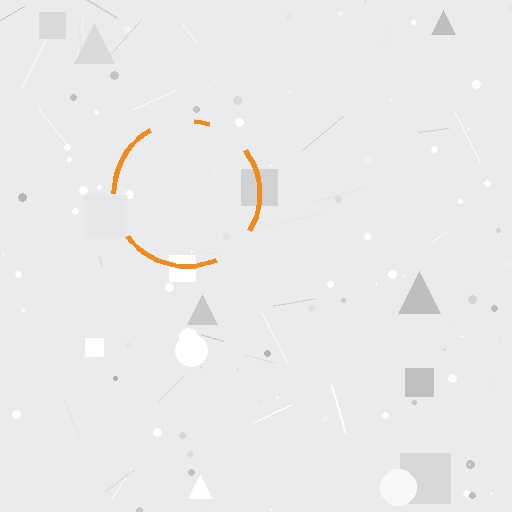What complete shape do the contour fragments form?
The contour fragments form a circle.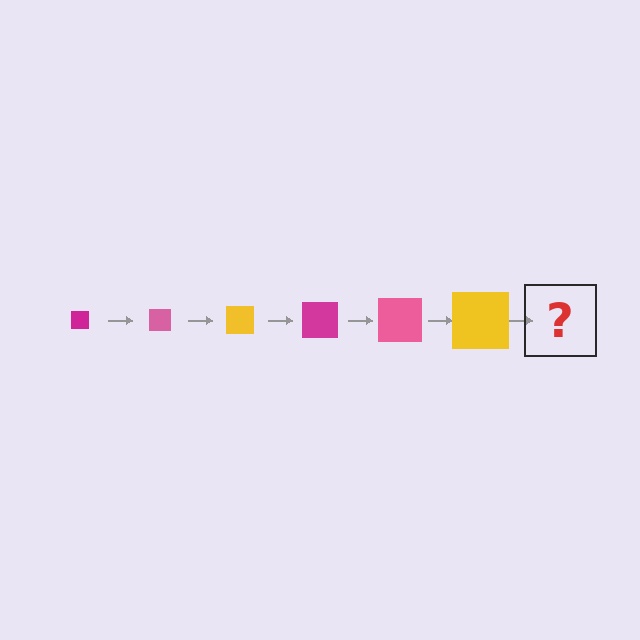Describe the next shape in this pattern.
It should be a magenta square, larger than the previous one.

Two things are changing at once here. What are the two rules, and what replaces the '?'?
The two rules are that the square grows larger each step and the color cycles through magenta, pink, and yellow. The '?' should be a magenta square, larger than the previous one.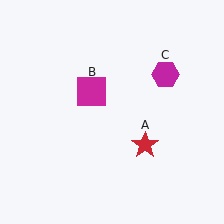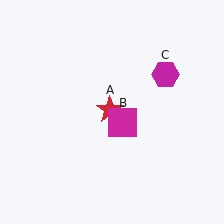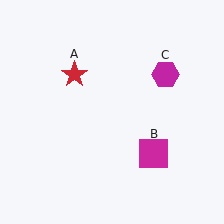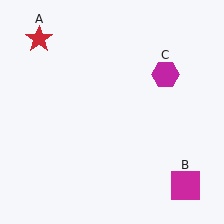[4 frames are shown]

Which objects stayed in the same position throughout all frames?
Magenta hexagon (object C) remained stationary.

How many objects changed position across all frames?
2 objects changed position: red star (object A), magenta square (object B).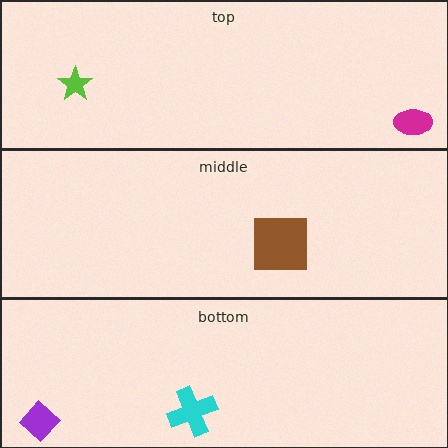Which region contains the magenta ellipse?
The top region.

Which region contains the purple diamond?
The bottom region.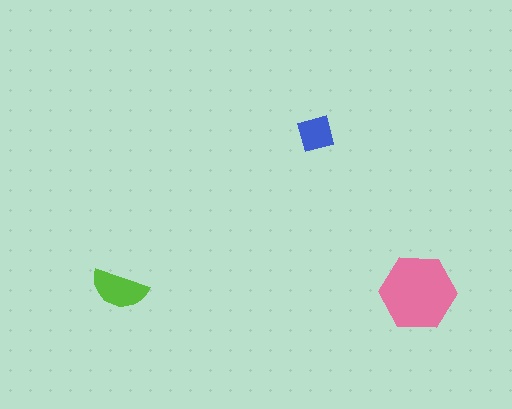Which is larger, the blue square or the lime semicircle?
The lime semicircle.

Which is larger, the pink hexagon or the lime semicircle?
The pink hexagon.